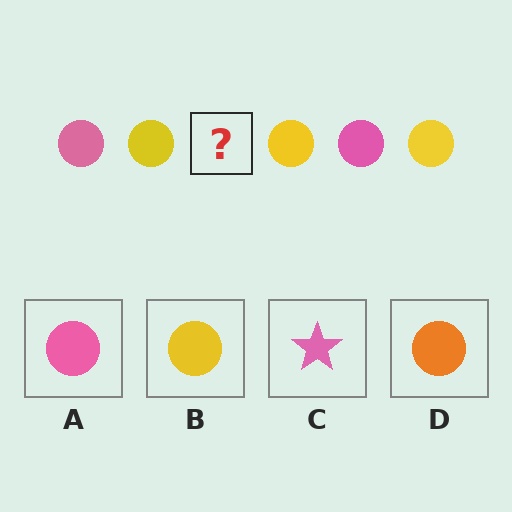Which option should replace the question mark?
Option A.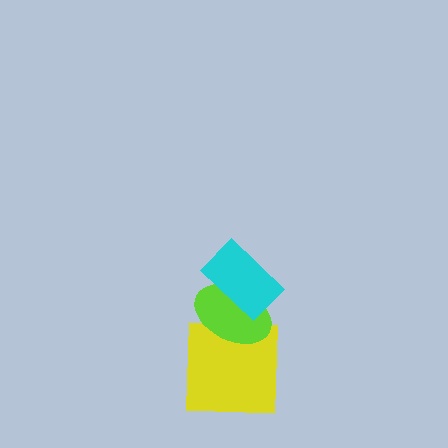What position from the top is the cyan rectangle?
The cyan rectangle is 1st from the top.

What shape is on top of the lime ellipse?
The cyan rectangle is on top of the lime ellipse.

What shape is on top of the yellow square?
The lime ellipse is on top of the yellow square.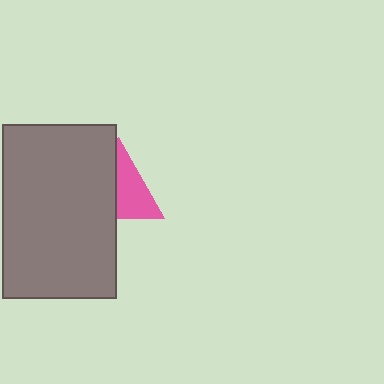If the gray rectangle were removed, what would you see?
You would see the complete pink triangle.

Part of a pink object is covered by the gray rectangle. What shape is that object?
It is a triangle.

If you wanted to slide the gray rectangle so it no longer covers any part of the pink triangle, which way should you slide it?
Slide it left — that is the most direct way to separate the two shapes.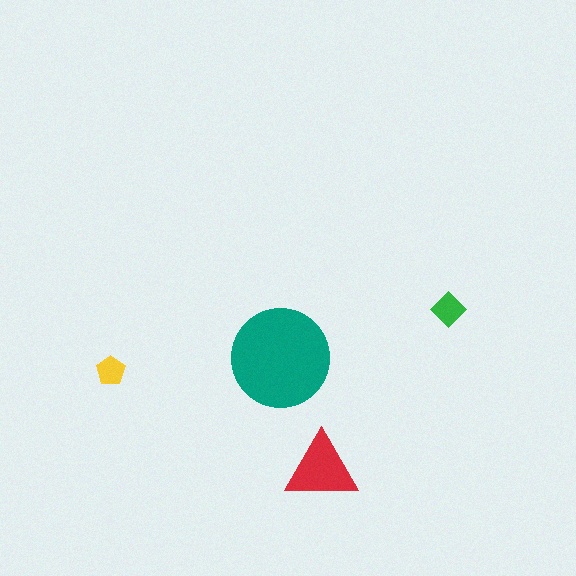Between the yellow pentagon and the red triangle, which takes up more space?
The red triangle.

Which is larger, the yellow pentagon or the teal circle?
The teal circle.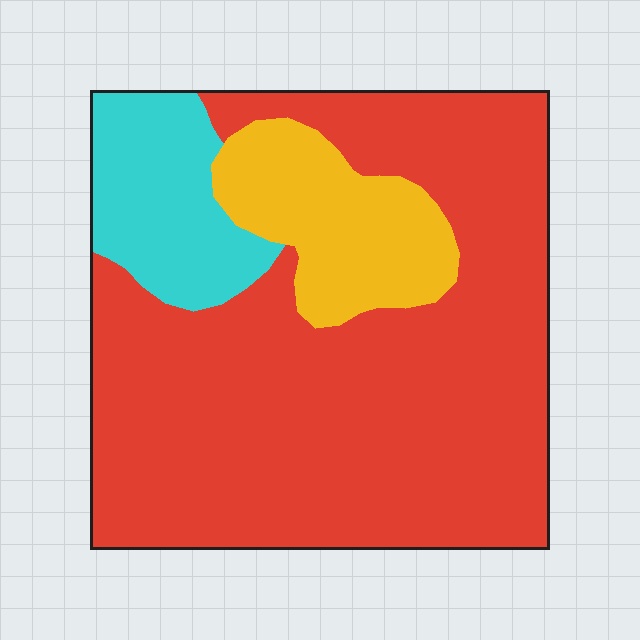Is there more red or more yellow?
Red.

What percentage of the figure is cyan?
Cyan takes up about one eighth (1/8) of the figure.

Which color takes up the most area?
Red, at roughly 70%.